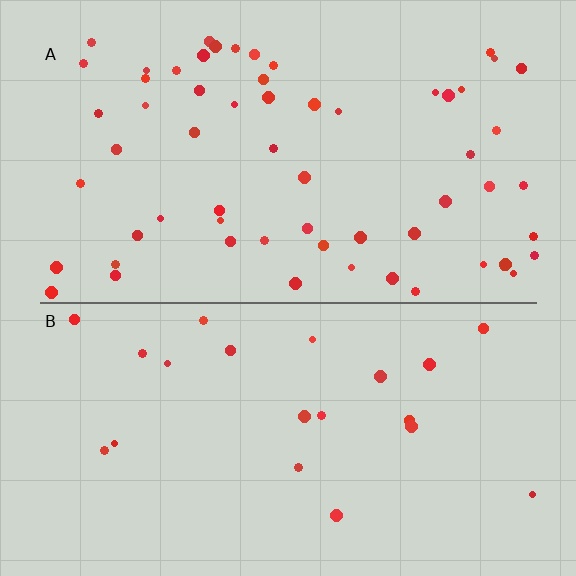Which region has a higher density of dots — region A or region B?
A (the top).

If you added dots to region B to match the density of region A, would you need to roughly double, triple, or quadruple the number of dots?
Approximately triple.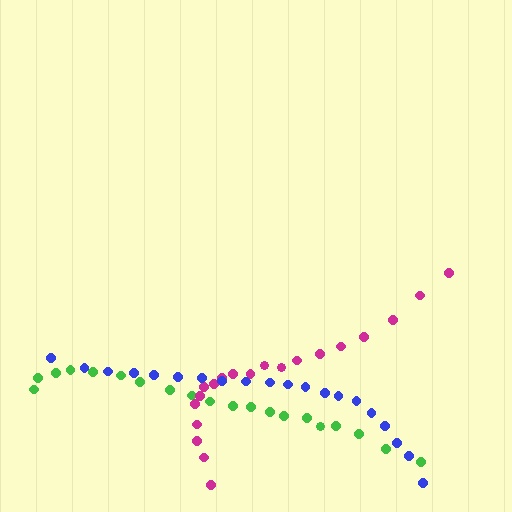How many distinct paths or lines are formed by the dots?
There are 3 distinct paths.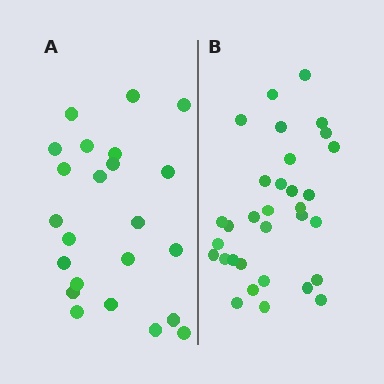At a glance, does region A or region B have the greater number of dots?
Region B (the right region) has more dots.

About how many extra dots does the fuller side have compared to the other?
Region B has roughly 8 or so more dots than region A.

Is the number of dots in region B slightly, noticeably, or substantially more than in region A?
Region B has noticeably more, but not dramatically so. The ratio is roughly 1.4 to 1.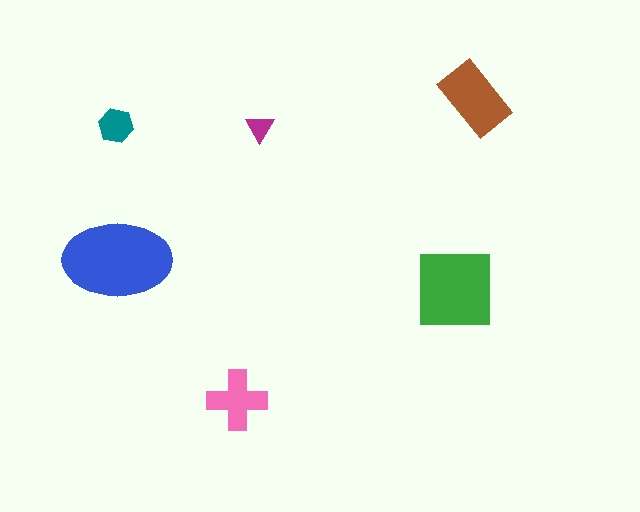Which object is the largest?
The blue ellipse.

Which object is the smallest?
The magenta triangle.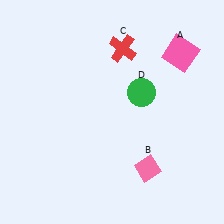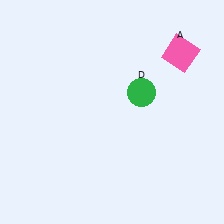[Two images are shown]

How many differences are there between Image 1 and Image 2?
There are 2 differences between the two images.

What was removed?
The red cross (C), the pink diamond (B) were removed in Image 2.